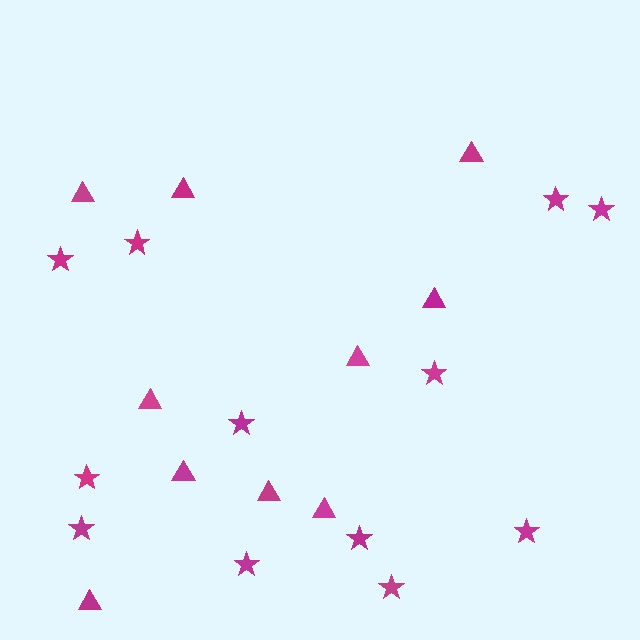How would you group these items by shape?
There are 2 groups: one group of triangles (10) and one group of stars (12).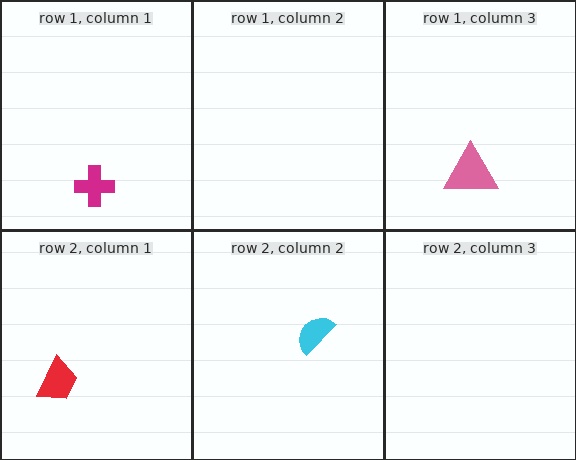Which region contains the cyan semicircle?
The row 2, column 2 region.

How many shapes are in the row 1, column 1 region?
1.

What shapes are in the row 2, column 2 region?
The cyan semicircle.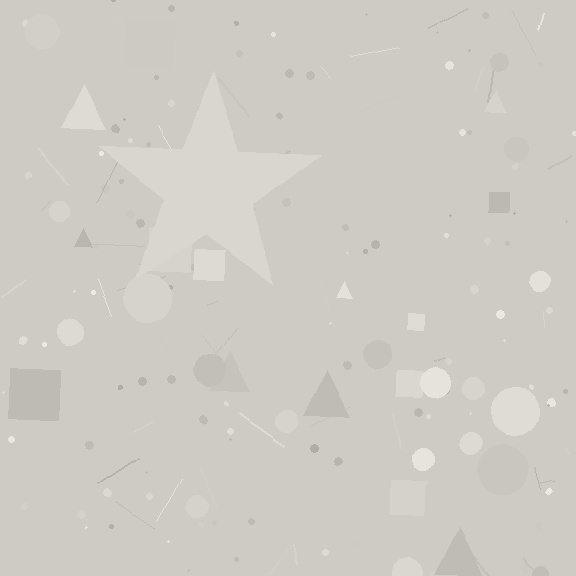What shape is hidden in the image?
A star is hidden in the image.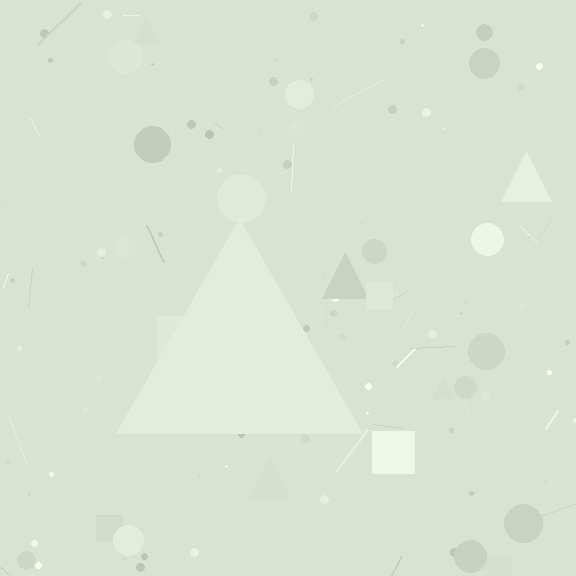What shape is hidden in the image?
A triangle is hidden in the image.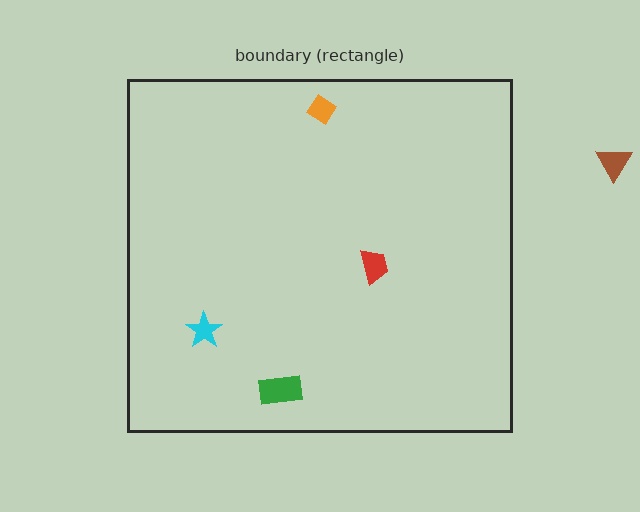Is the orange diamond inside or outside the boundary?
Inside.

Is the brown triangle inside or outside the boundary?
Outside.